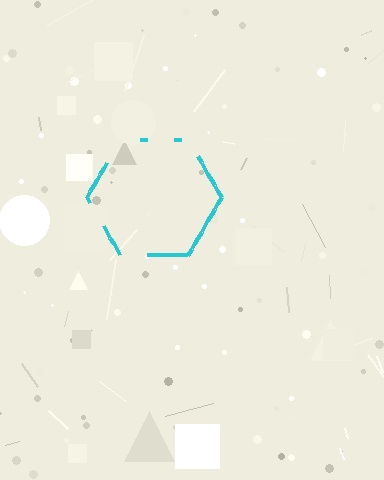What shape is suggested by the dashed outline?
The dashed outline suggests a hexagon.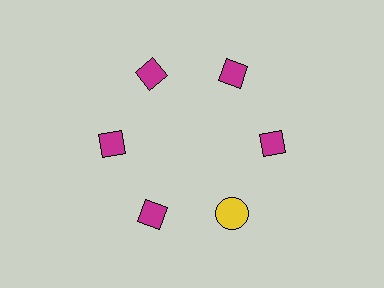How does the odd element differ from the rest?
It differs in both color (yellow instead of magenta) and shape (circle instead of diamond).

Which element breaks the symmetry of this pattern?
The yellow circle at roughly the 5 o'clock position breaks the symmetry. All other shapes are magenta diamonds.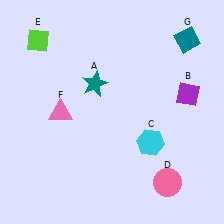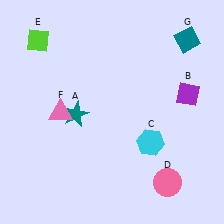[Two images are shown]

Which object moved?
The teal star (A) moved down.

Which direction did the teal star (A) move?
The teal star (A) moved down.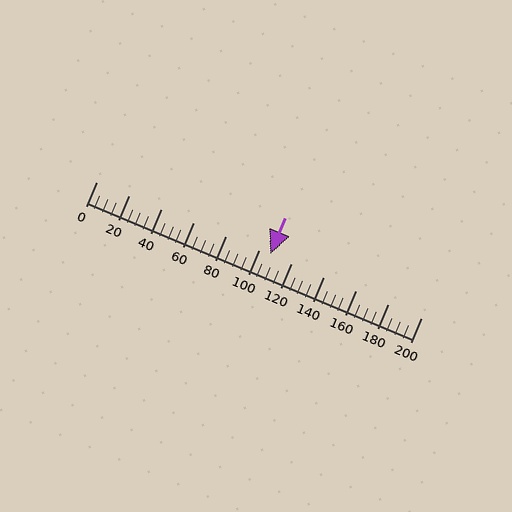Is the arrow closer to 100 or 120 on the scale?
The arrow is closer to 100.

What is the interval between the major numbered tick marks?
The major tick marks are spaced 20 units apart.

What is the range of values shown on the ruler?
The ruler shows values from 0 to 200.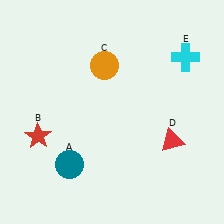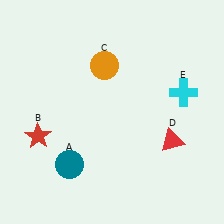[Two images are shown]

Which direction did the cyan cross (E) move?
The cyan cross (E) moved down.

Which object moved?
The cyan cross (E) moved down.